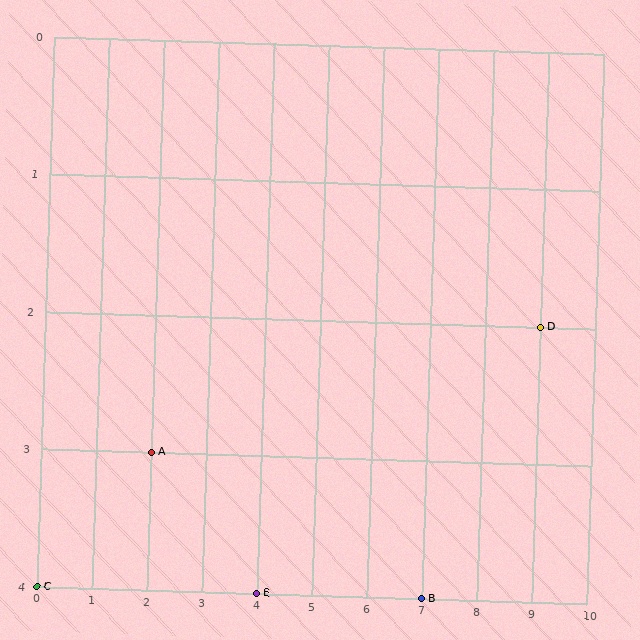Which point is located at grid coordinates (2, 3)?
Point A is at (2, 3).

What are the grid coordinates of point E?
Point E is at grid coordinates (4, 4).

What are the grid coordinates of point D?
Point D is at grid coordinates (9, 2).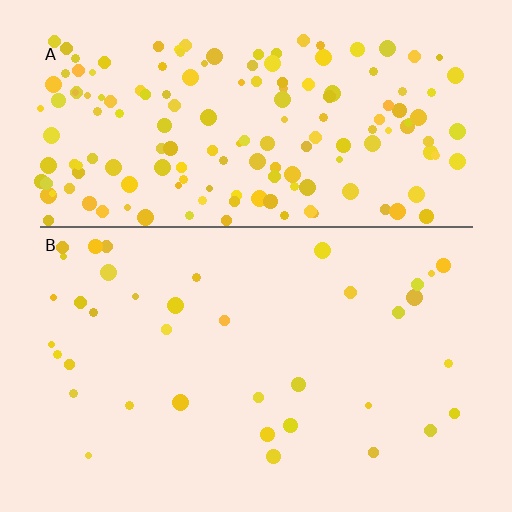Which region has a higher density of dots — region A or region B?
A (the top).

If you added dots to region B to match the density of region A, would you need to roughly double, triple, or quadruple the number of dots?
Approximately quadruple.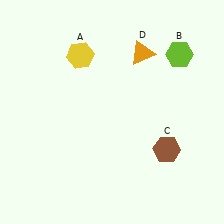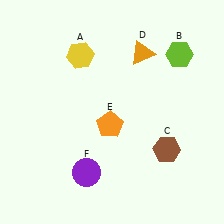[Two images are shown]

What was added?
An orange pentagon (E), a purple circle (F) were added in Image 2.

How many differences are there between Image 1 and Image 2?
There are 2 differences between the two images.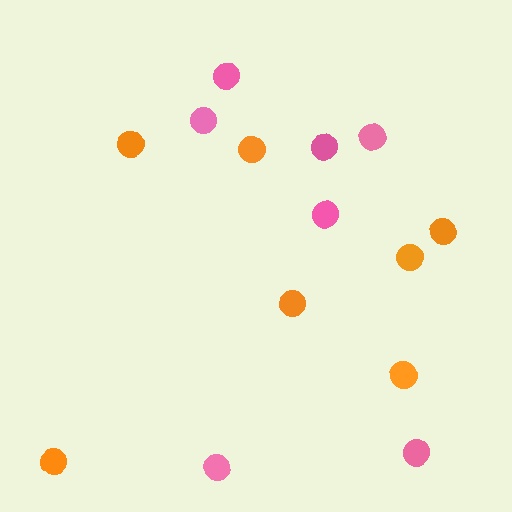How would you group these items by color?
There are 2 groups: one group of orange circles (7) and one group of pink circles (7).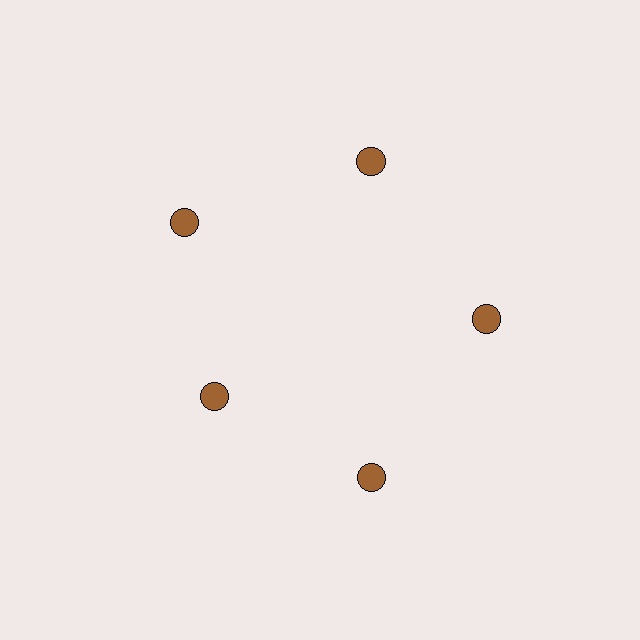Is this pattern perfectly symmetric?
No. The 5 brown circles are arranged in a ring, but one element near the 8 o'clock position is pulled inward toward the center, breaking the 5-fold rotational symmetry.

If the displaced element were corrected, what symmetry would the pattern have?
It would have 5-fold rotational symmetry — the pattern would map onto itself every 72 degrees.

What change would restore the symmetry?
The symmetry would be restored by moving it outward, back onto the ring so that all 5 circles sit at equal angles and equal distance from the center.